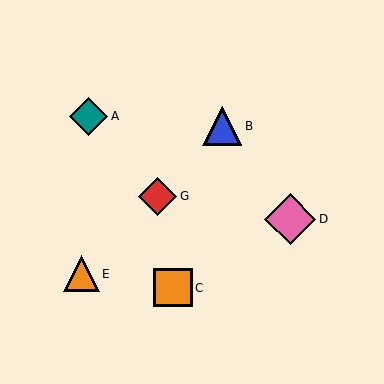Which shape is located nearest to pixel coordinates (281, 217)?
The pink diamond (labeled D) at (290, 219) is nearest to that location.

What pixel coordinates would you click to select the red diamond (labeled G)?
Click at (158, 196) to select the red diamond G.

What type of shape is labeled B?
Shape B is a blue triangle.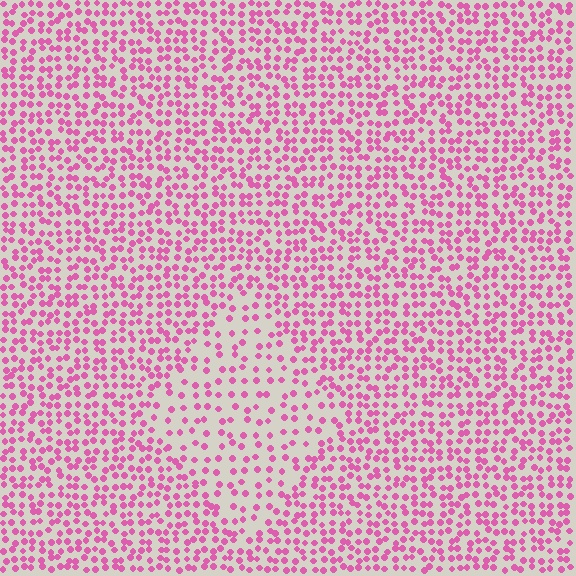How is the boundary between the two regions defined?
The boundary is defined by a change in element density (approximately 1.9x ratio). All elements are the same color, size, and shape.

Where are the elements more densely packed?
The elements are more densely packed outside the diamond boundary.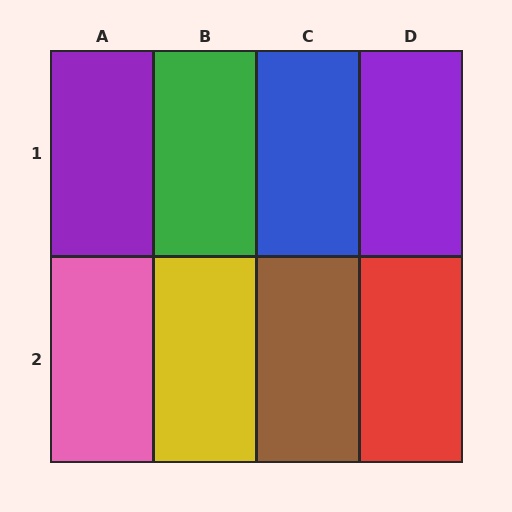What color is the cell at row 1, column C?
Blue.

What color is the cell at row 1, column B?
Green.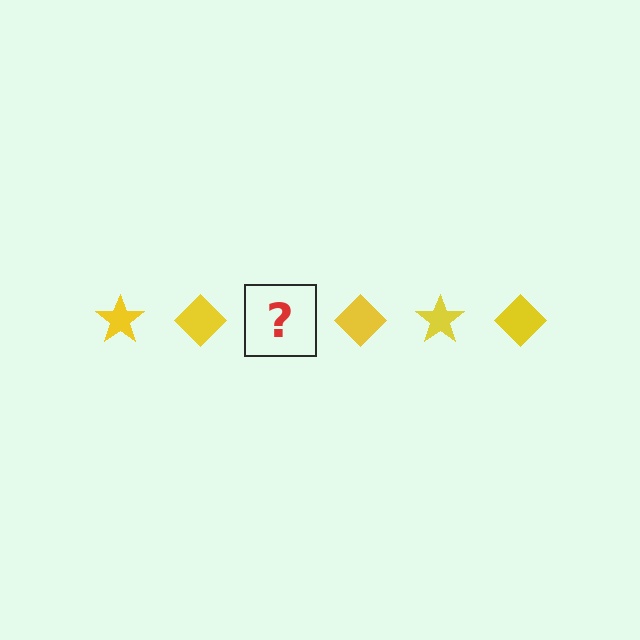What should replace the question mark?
The question mark should be replaced with a yellow star.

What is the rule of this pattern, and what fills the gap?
The rule is that the pattern cycles through star, diamond shapes in yellow. The gap should be filled with a yellow star.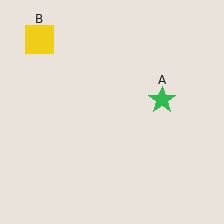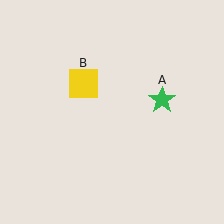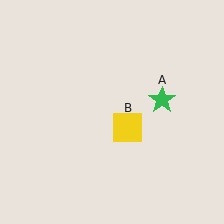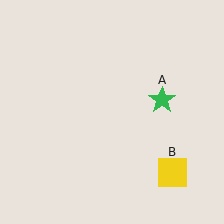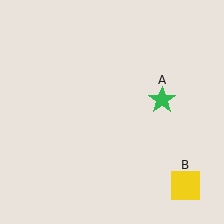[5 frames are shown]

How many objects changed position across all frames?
1 object changed position: yellow square (object B).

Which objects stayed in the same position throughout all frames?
Green star (object A) remained stationary.